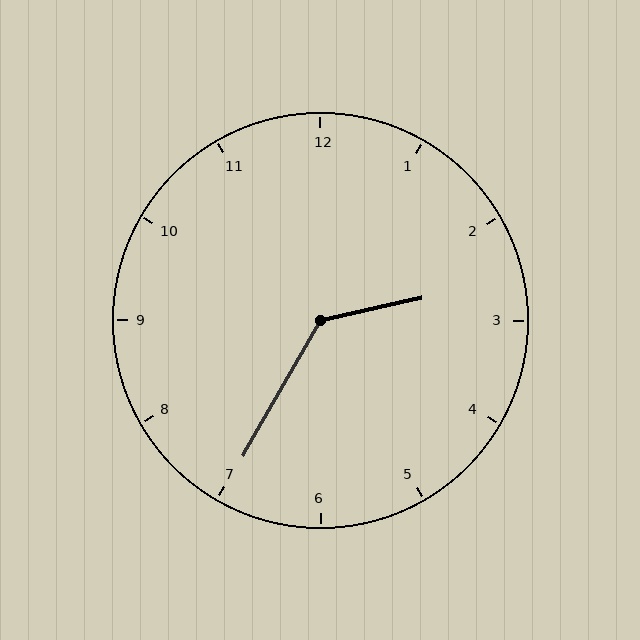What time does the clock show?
2:35.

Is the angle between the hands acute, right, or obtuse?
It is obtuse.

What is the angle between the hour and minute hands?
Approximately 132 degrees.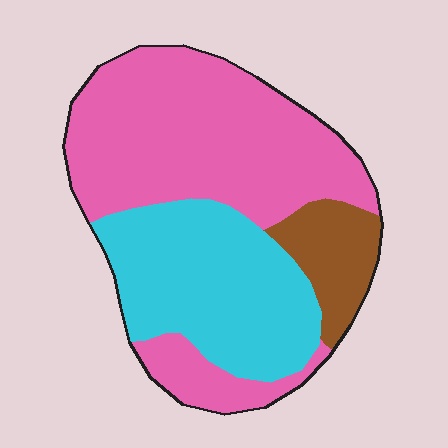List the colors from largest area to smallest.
From largest to smallest: pink, cyan, brown.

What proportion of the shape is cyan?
Cyan takes up between a third and a half of the shape.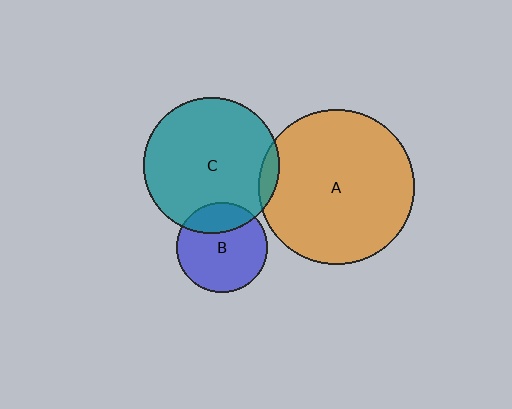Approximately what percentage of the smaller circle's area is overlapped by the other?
Approximately 25%.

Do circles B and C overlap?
Yes.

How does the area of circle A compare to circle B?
Approximately 3.0 times.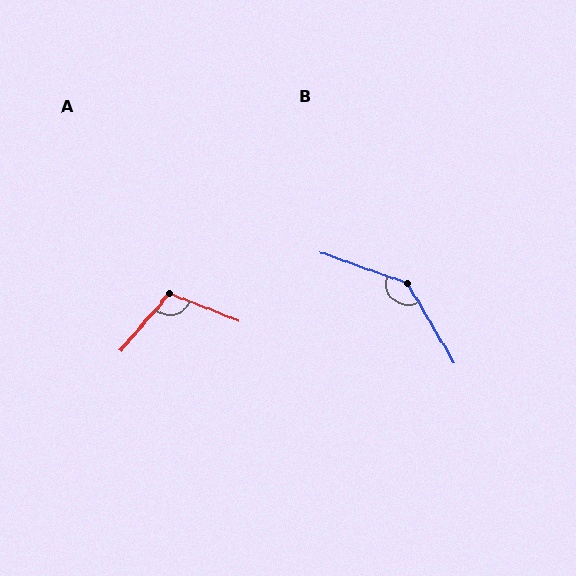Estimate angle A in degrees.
Approximately 109 degrees.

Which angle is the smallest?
A, at approximately 109 degrees.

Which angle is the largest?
B, at approximately 139 degrees.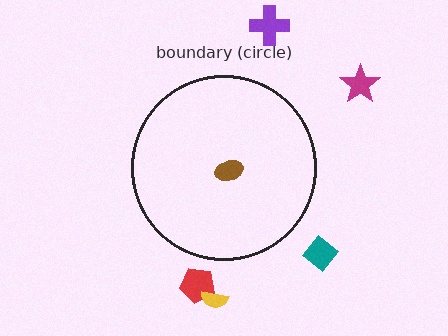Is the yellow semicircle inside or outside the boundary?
Outside.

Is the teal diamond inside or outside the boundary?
Outside.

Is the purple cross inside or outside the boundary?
Outside.